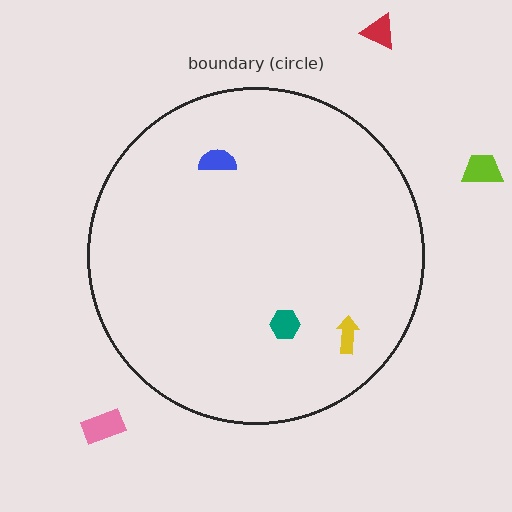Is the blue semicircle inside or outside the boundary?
Inside.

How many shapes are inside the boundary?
3 inside, 3 outside.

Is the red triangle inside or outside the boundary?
Outside.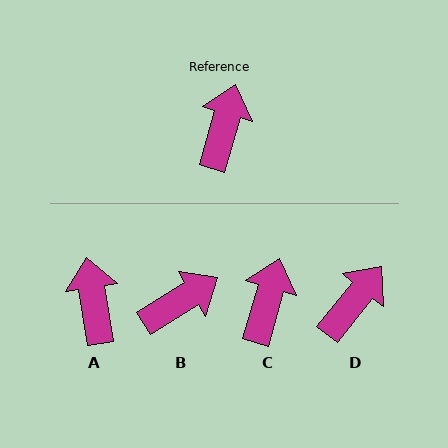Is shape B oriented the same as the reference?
No, it is off by about 43 degrees.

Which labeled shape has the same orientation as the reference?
C.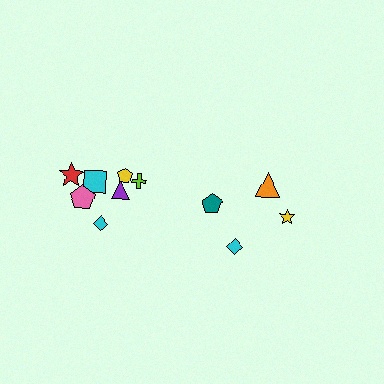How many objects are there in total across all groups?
There are 11 objects.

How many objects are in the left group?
There are 7 objects.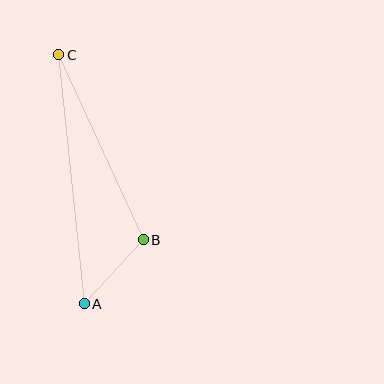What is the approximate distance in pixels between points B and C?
The distance between B and C is approximately 203 pixels.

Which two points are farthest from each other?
Points A and C are farthest from each other.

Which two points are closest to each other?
Points A and B are closest to each other.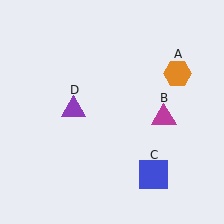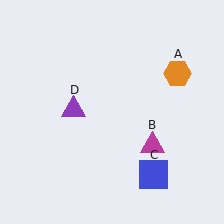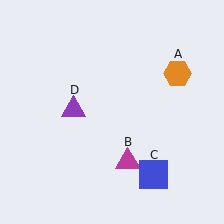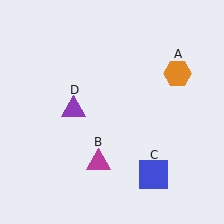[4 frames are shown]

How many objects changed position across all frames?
1 object changed position: magenta triangle (object B).